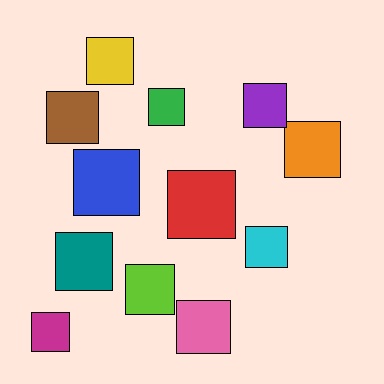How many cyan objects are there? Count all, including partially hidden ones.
There is 1 cyan object.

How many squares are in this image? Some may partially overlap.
There are 12 squares.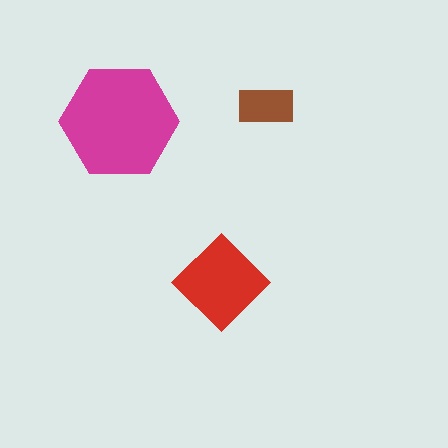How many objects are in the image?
There are 3 objects in the image.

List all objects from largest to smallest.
The magenta hexagon, the red diamond, the brown rectangle.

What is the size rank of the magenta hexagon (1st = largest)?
1st.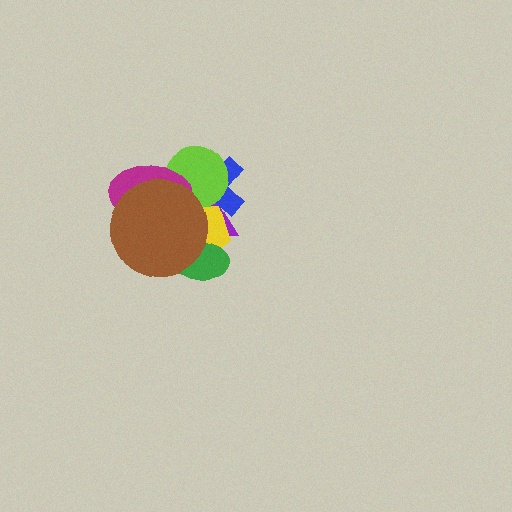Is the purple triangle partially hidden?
Yes, it is partially covered by another shape.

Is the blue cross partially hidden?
Yes, it is partially covered by another shape.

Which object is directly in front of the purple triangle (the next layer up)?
The blue cross is directly in front of the purple triangle.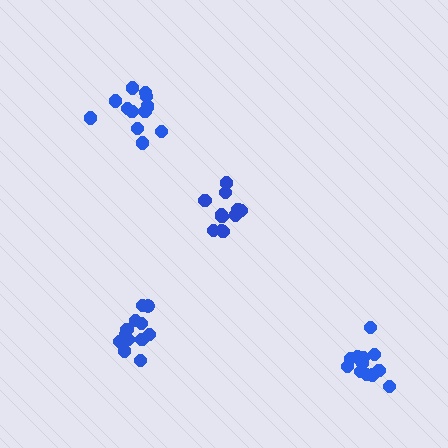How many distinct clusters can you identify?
There are 4 distinct clusters.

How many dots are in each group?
Group 1: 11 dots, Group 2: 13 dots, Group 3: 12 dots, Group 4: 12 dots (48 total).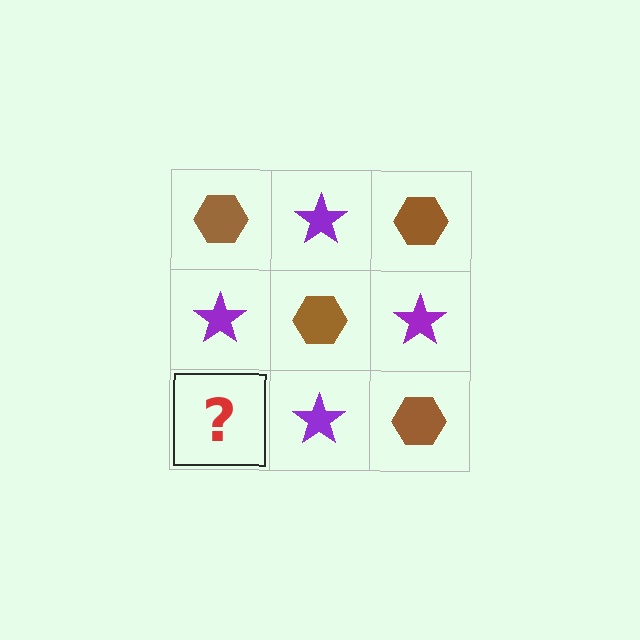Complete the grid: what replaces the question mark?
The question mark should be replaced with a brown hexagon.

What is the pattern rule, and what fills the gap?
The rule is that it alternates brown hexagon and purple star in a checkerboard pattern. The gap should be filled with a brown hexagon.